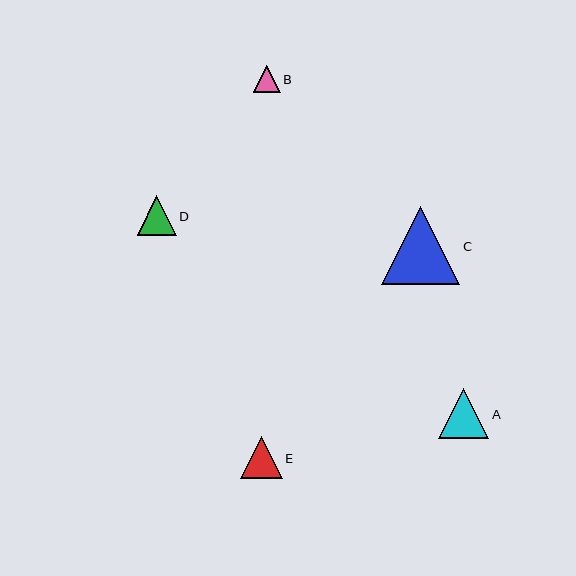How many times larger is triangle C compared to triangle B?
Triangle C is approximately 2.9 times the size of triangle B.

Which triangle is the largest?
Triangle C is the largest with a size of approximately 78 pixels.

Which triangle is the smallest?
Triangle B is the smallest with a size of approximately 27 pixels.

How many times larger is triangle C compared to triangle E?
Triangle C is approximately 1.9 times the size of triangle E.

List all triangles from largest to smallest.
From largest to smallest: C, A, E, D, B.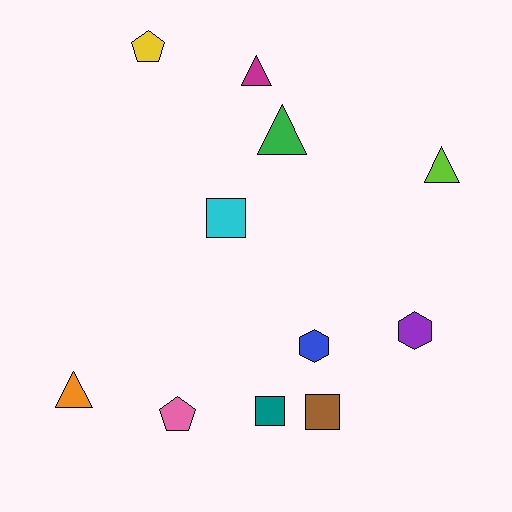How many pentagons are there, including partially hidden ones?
There are 2 pentagons.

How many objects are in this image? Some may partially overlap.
There are 11 objects.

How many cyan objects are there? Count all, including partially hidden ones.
There is 1 cyan object.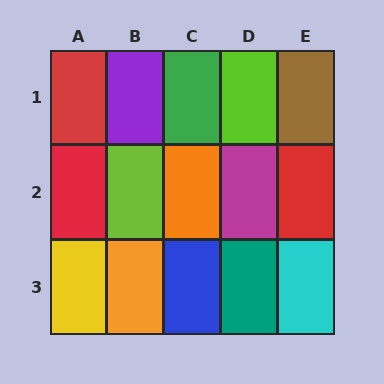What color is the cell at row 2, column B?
Lime.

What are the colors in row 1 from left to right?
Red, purple, green, lime, brown.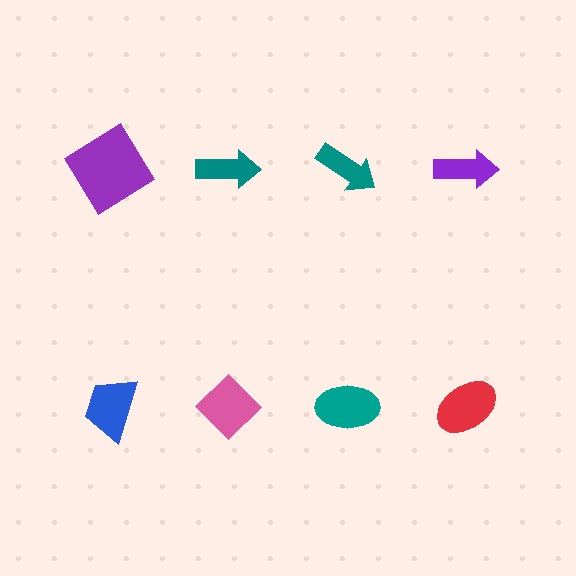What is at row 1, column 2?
A teal arrow.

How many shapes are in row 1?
4 shapes.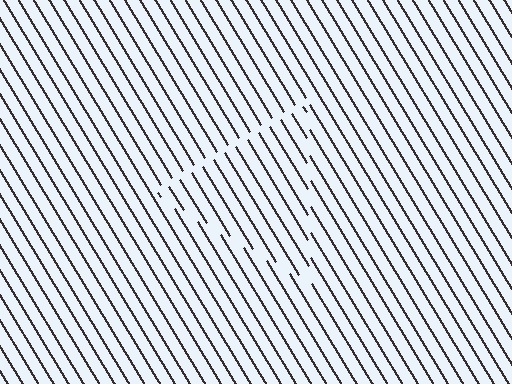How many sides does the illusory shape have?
3 sides — the line-ends trace a triangle.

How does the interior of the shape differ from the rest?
The interior of the shape contains the same grating, shifted by half a period — the contour is defined by the phase discontinuity where line-ends from the inner and outer gratings abut.